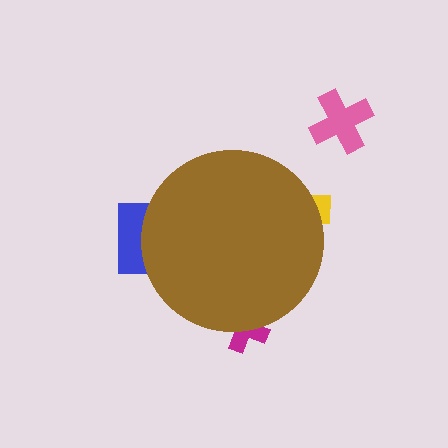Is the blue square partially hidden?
Yes, the blue square is partially hidden behind the brown circle.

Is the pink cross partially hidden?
No, the pink cross is fully visible.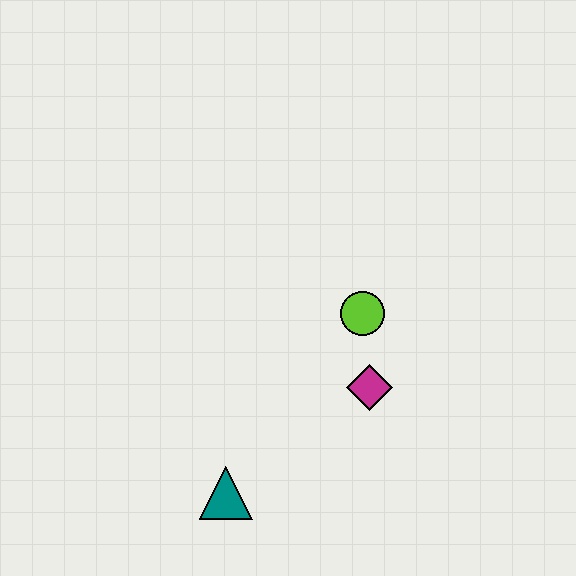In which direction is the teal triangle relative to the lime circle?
The teal triangle is below the lime circle.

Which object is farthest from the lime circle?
The teal triangle is farthest from the lime circle.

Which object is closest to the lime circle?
The magenta diamond is closest to the lime circle.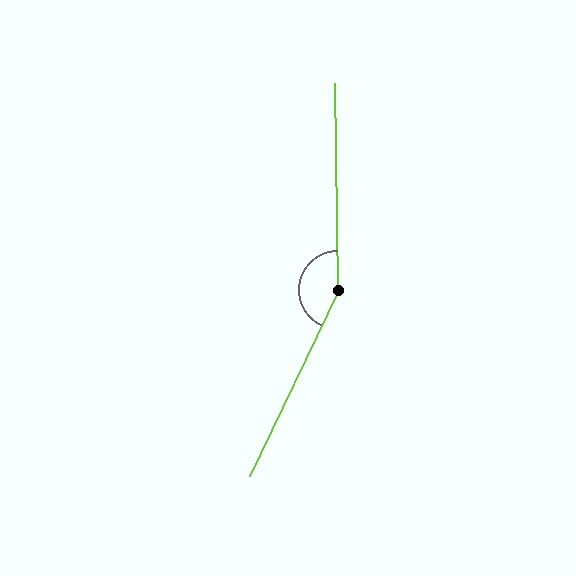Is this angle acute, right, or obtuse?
It is obtuse.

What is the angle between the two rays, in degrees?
Approximately 154 degrees.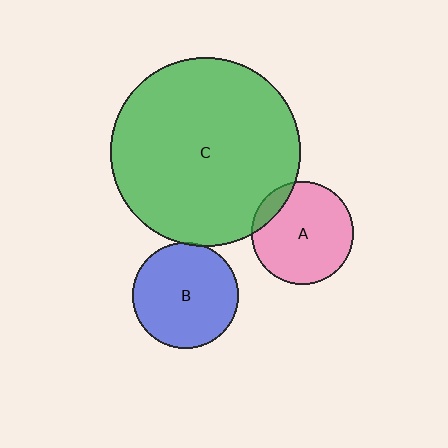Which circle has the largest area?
Circle C (green).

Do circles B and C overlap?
Yes.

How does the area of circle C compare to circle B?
Approximately 3.2 times.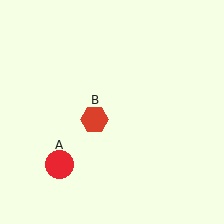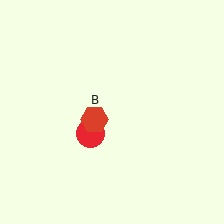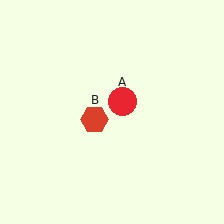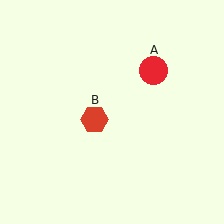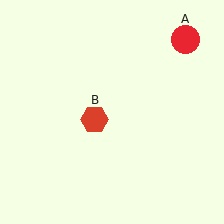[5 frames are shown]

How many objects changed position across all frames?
1 object changed position: red circle (object A).